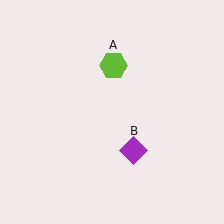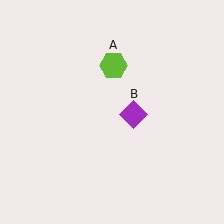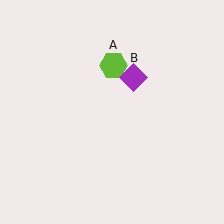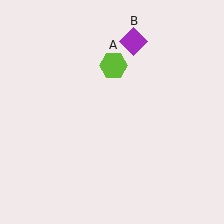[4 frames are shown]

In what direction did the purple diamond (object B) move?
The purple diamond (object B) moved up.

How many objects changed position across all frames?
1 object changed position: purple diamond (object B).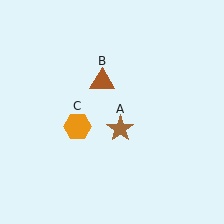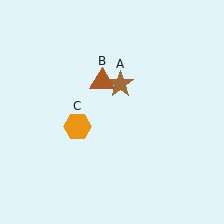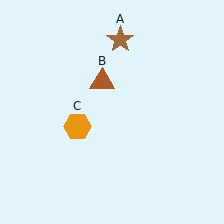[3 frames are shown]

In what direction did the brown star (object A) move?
The brown star (object A) moved up.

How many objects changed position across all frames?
1 object changed position: brown star (object A).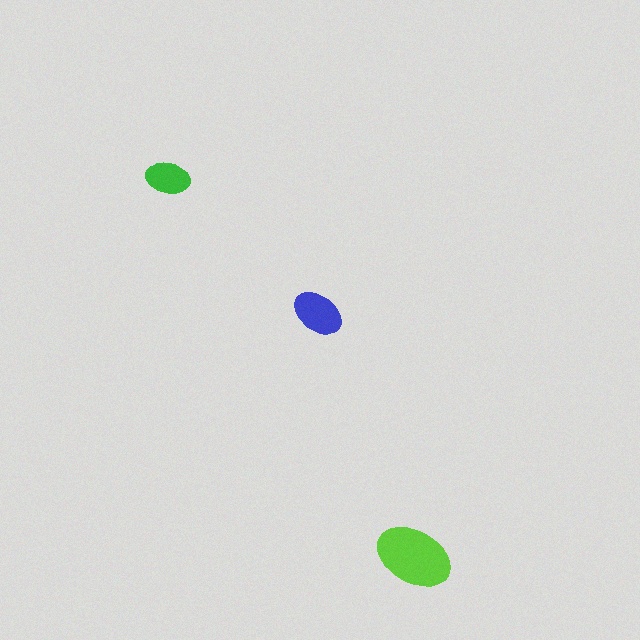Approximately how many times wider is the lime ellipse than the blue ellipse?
About 1.5 times wider.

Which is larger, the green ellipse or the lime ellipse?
The lime one.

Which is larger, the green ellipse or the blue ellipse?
The blue one.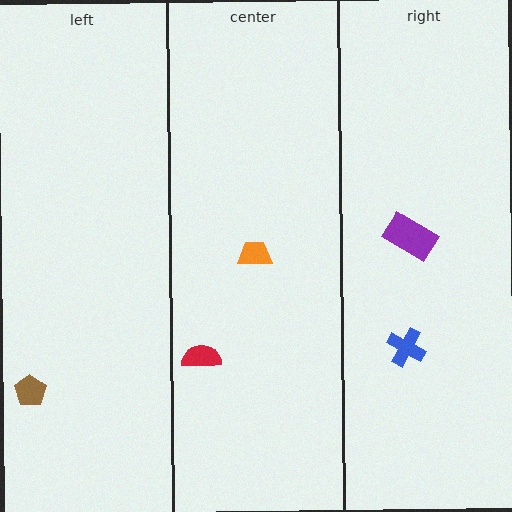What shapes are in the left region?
The brown pentagon.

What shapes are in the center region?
The orange trapezoid, the red semicircle.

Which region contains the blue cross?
The right region.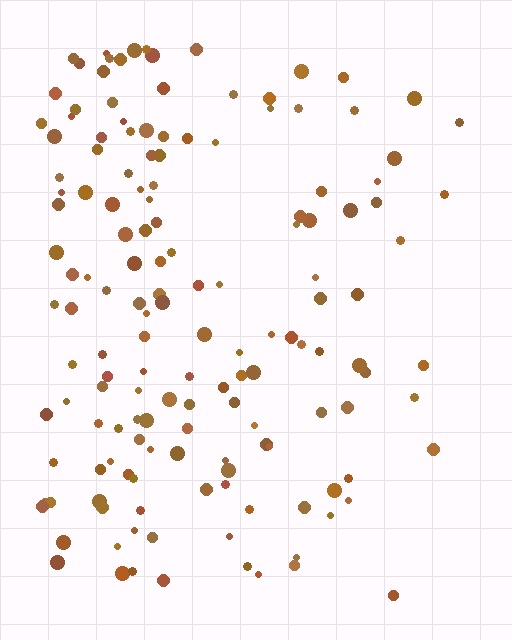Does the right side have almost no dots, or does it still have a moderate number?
Still a moderate number, just noticeably fewer than the left.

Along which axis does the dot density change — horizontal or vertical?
Horizontal.